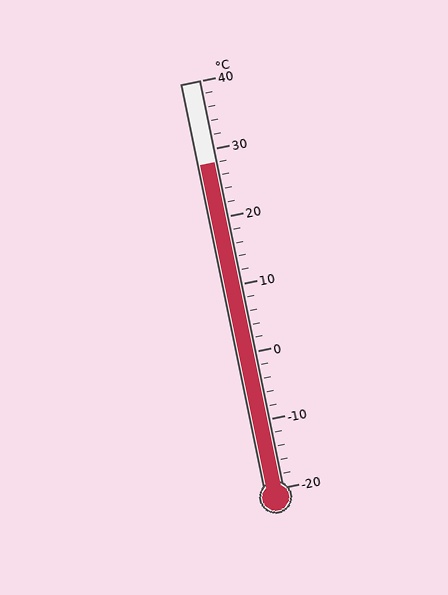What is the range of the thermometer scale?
The thermometer scale ranges from -20°C to 40°C.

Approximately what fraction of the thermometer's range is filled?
The thermometer is filled to approximately 80% of its range.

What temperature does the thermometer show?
The thermometer shows approximately 28°C.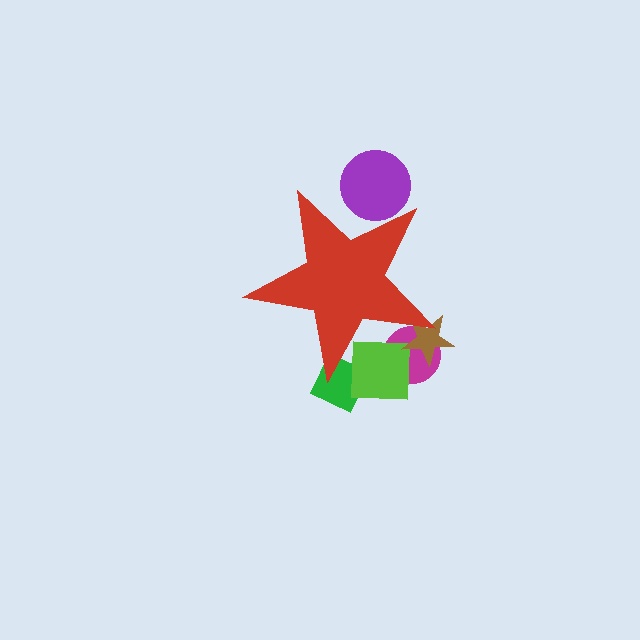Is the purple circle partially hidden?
Yes, the purple circle is partially hidden behind the red star.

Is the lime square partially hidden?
Yes, the lime square is partially hidden behind the red star.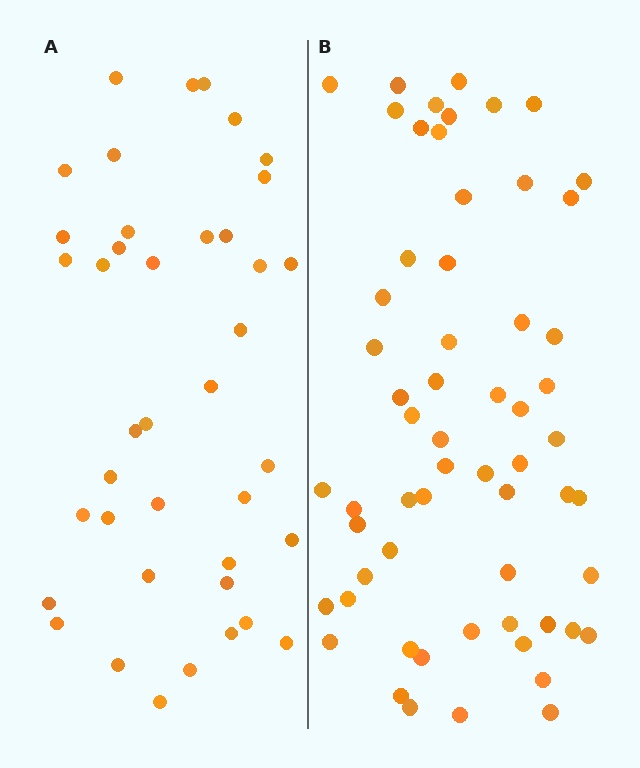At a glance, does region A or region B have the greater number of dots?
Region B (the right region) has more dots.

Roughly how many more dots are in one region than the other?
Region B has approximately 20 more dots than region A.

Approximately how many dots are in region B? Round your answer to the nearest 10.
About 60 dots.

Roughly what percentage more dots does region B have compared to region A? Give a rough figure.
About 50% more.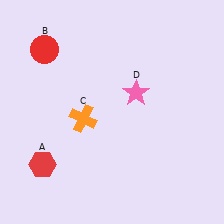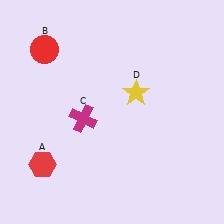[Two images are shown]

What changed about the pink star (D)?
In Image 1, D is pink. In Image 2, it changed to yellow.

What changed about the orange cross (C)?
In Image 1, C is orange. In Image 2, it changed to magenta.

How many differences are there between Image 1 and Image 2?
There are 2 differences between the two images.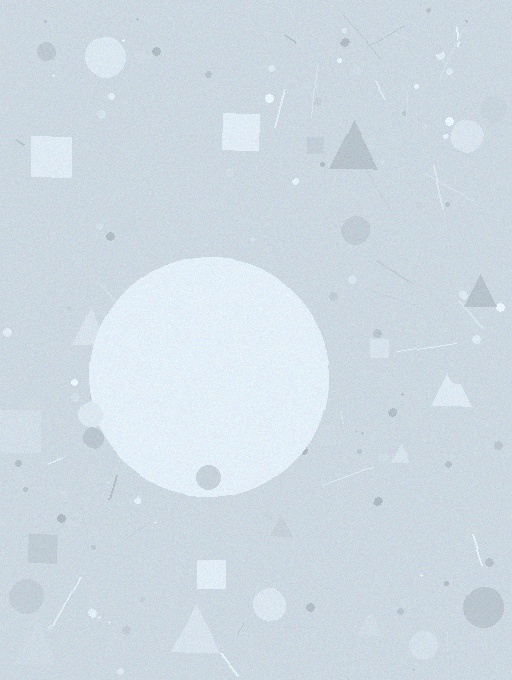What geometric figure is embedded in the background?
A circle is embedded in the background.